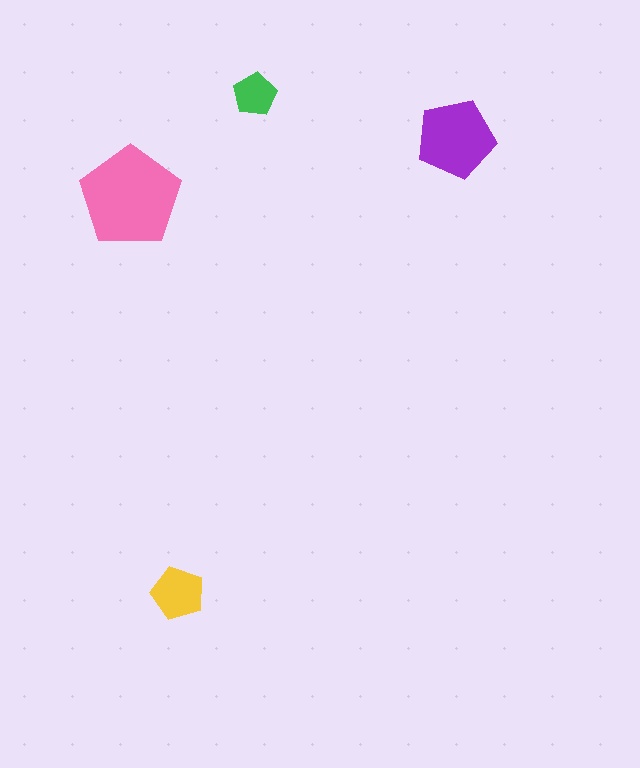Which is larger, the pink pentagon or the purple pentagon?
The pink one.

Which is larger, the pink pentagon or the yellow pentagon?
The pink one.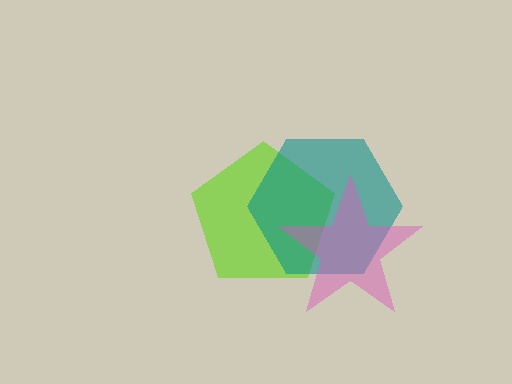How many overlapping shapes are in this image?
There are 3 overlapping shapes in the image.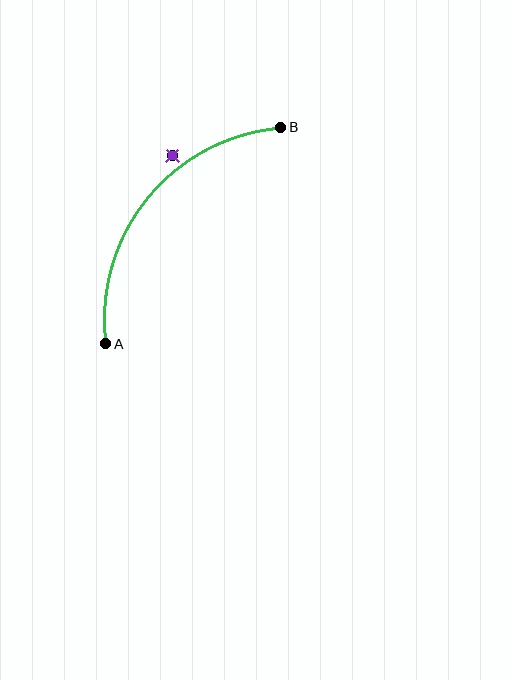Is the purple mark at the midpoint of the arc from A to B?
No — the purple mark does not lie on the arc at all. It sits slightly outside the curve.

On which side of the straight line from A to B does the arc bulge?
The arc bulges above and to the left of the straight line connecting A and B.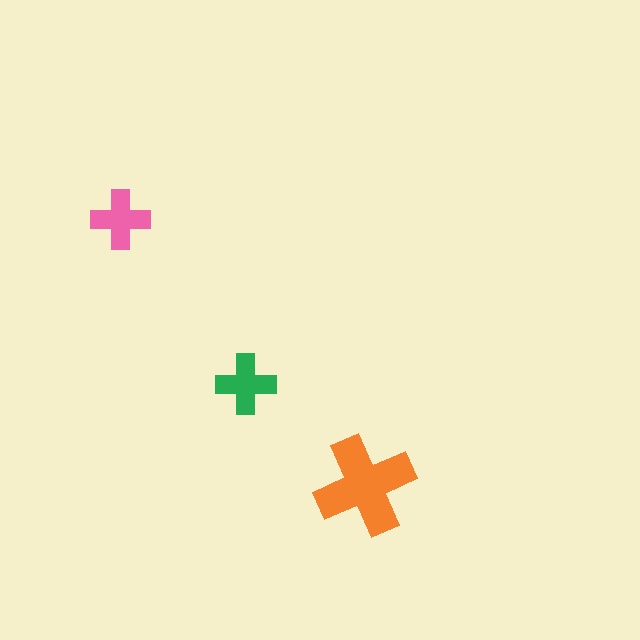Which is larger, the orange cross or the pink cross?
The orange one.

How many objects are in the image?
There are 3 objects in the image.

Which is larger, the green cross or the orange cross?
The orange one.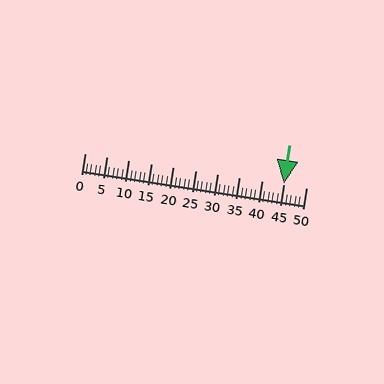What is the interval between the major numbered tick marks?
The major tick marks are spaced 5 units apart.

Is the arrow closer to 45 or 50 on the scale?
The arrow is closer to 45.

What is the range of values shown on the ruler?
The ruler shows values from 0 to 50.